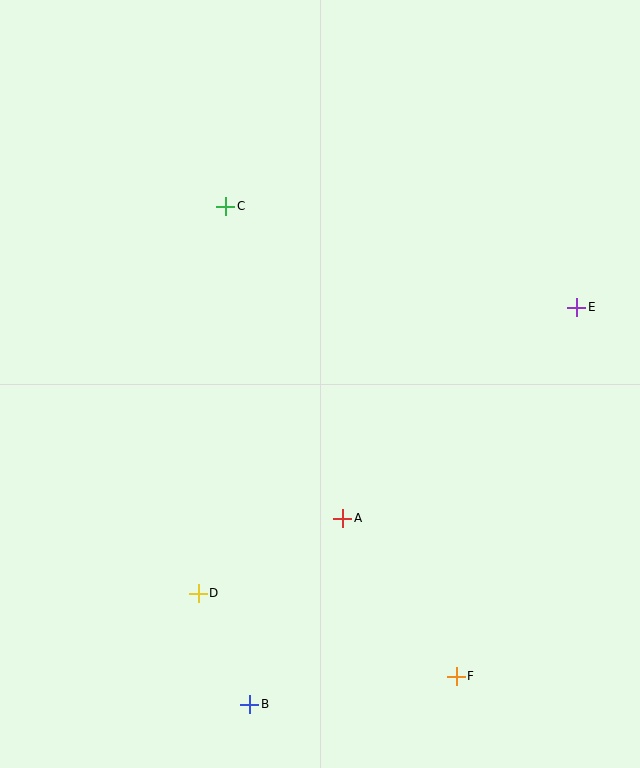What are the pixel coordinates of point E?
Point E is at (577, 307).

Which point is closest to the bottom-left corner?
Point B is closest to the bottom-left corner.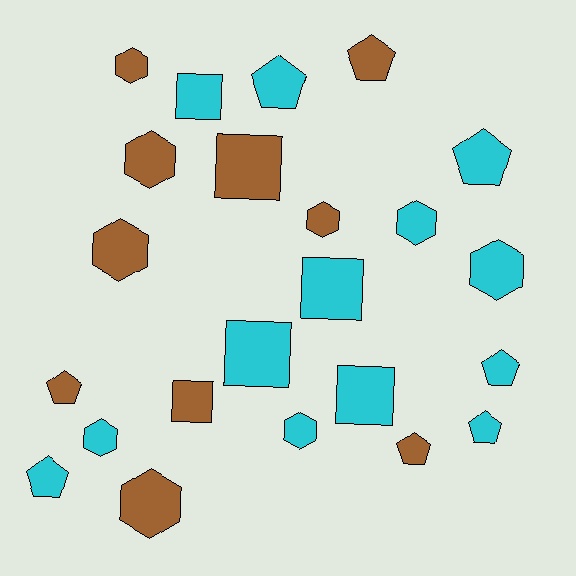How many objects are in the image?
There are 23 objects.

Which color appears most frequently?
Cyan, with 13 objects.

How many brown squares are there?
There are 2 brown squares.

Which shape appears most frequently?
Hexagon, with 9 objects.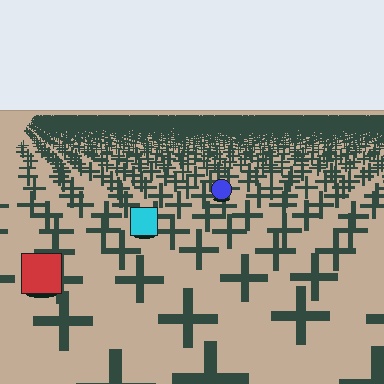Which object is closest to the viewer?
The red square is closest. The texture marks near it are larger and more spread out.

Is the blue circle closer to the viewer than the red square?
No. The red square is closer — you can tell from the texture gradient: the ground texture is coarser near it.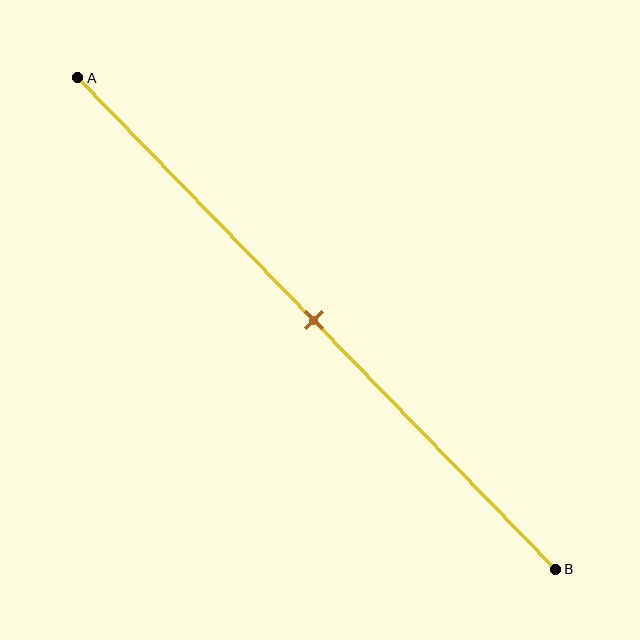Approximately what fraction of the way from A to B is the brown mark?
The brown mark is approximately 50% of the way from A to B.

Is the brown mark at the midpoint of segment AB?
Yes, the mark is approximately at the midpoint.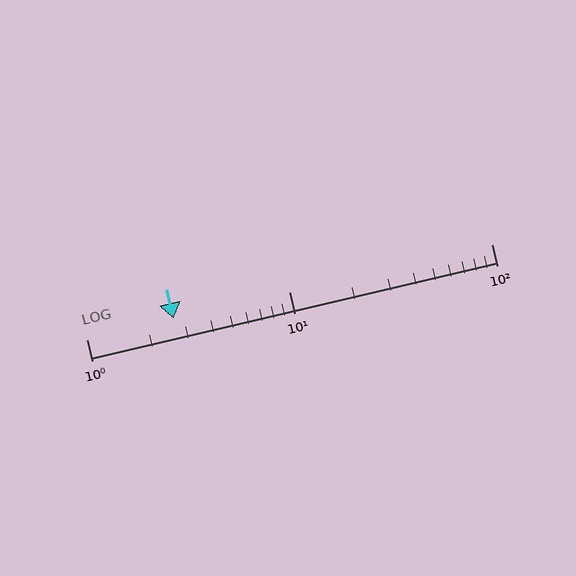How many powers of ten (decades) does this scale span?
The scale spans 2 decades, from 1 to 100.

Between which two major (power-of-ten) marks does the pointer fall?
The pointer is between 1 and 10.